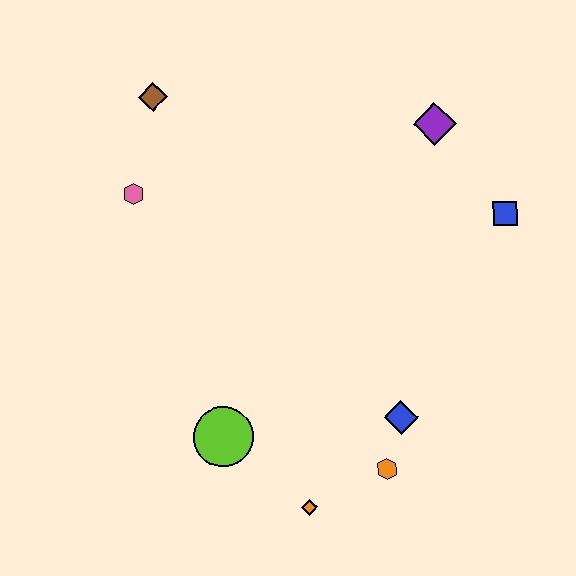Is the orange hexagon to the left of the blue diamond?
Yes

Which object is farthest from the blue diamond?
The brown diamond is farthest from the blue diamond.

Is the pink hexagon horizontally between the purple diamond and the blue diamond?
No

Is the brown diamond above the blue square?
Yes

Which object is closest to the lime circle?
The orange diamond is closest to the lime circle.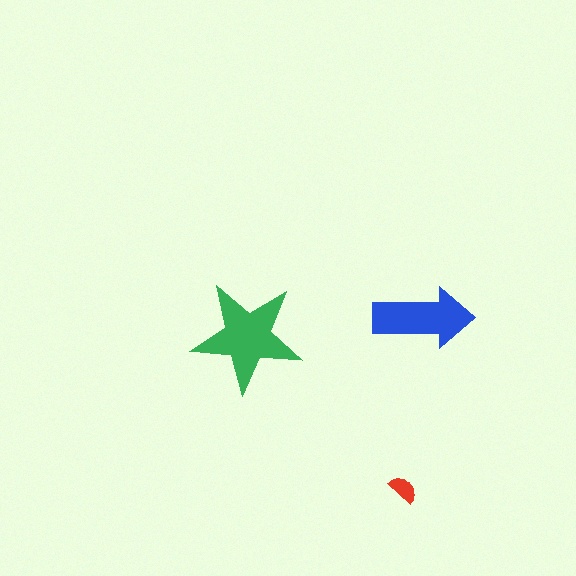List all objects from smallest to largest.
The red semicircle, the blue arrow, the green star.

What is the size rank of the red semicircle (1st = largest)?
3rd.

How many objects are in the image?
There are 3 objects in the image.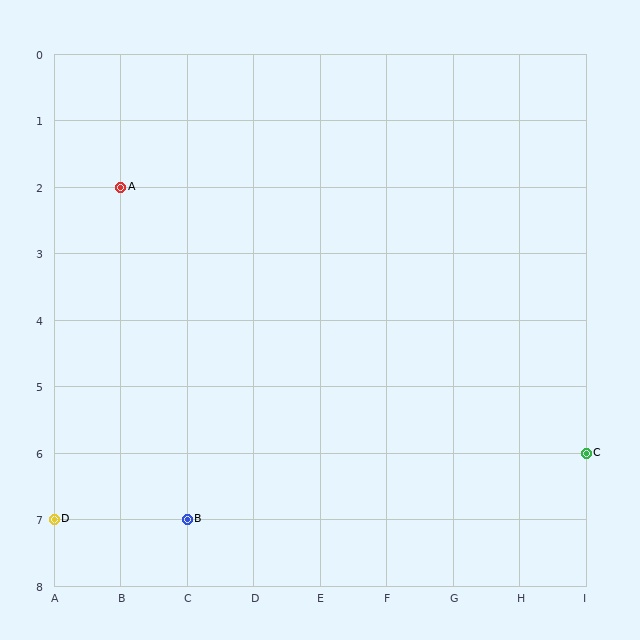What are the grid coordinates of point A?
Point A is at grid coordinates (B, 2).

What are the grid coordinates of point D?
Point D is at grid coordinates (A, 7).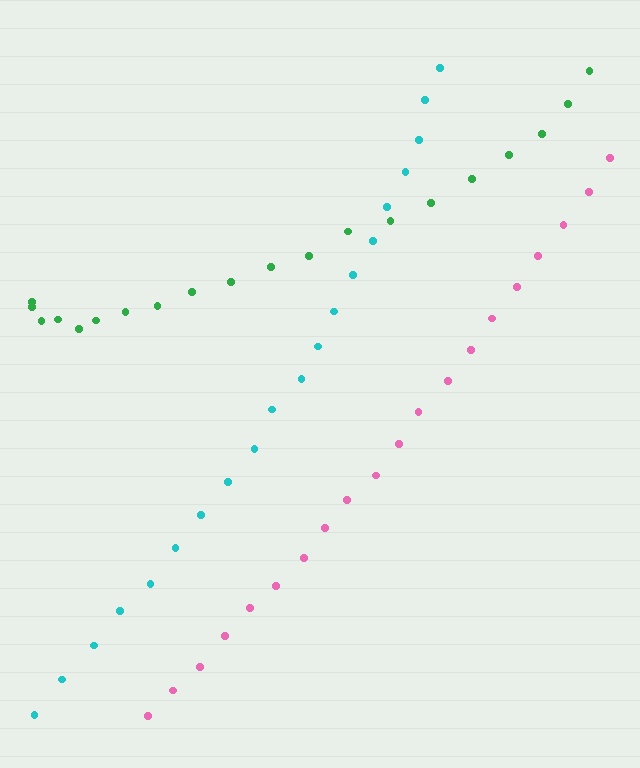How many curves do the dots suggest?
There are 3 distinct paths.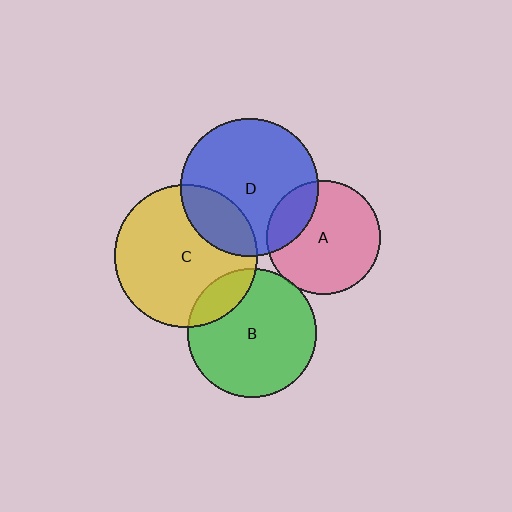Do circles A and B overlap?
Yes.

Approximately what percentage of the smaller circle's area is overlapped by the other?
Approximately 5%.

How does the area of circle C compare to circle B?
Approximately 1.2 times.